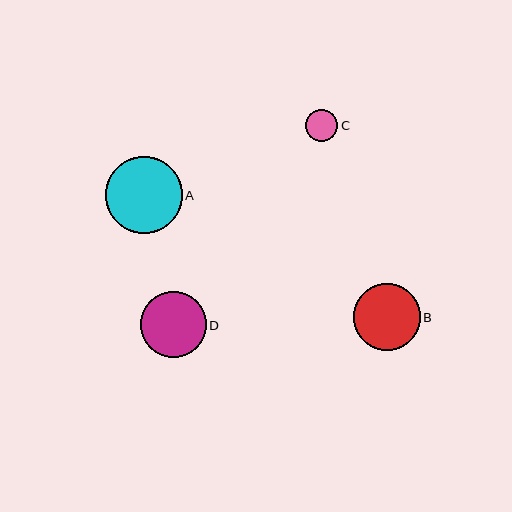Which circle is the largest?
Circle A is the largest with a size of approximately 77 pixels.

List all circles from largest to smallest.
From largest to smallest: A, B, D, C.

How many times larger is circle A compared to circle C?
Circle A is approximately 2.3 times the size of circle C.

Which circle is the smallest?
Circle C is the smallest with a size of approximately 33 pixels.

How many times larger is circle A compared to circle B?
Circle A is approximately 1.2 times the size of circle B.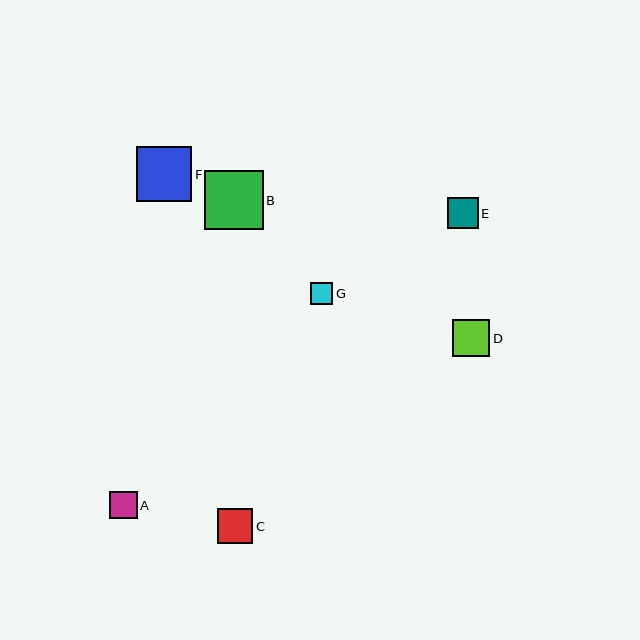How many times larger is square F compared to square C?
Square F is approximately 1.6 times the size of square C.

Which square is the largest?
Square B is the largest with a size of approximately 59 pixels.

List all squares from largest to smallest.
From largest to smallest: B, F, D, C, E, A, G.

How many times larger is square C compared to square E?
Square C is approximately 1.1 times the size of square E.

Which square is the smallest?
Square G is the smallest with a size of approximately 22 pixels.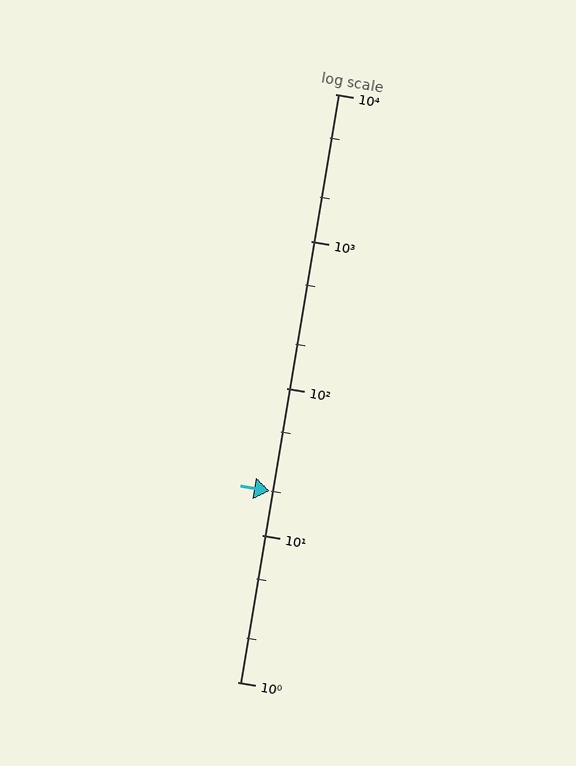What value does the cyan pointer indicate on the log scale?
The pointer indicates approximately 20.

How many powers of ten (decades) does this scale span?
The scale spans 4 decades, from 1 to 10000.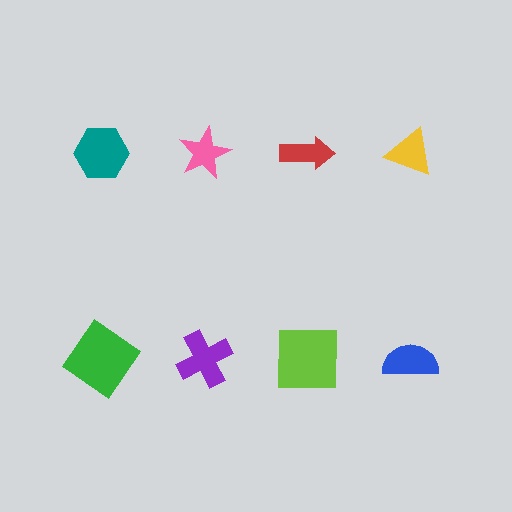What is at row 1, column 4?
A yellow triangle.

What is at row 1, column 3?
A red arrow.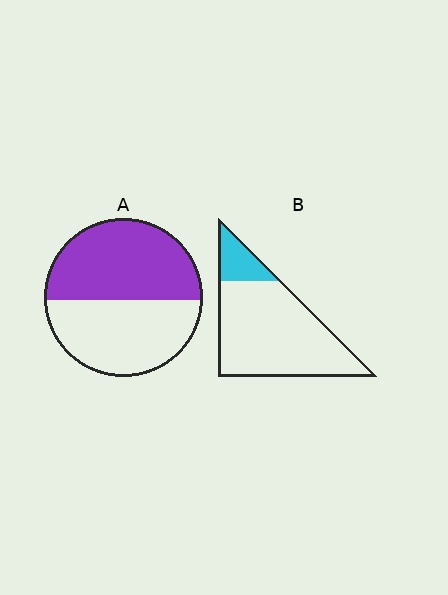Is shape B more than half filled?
No.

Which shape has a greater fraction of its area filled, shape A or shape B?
Shape A.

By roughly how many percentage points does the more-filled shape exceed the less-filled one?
By roughly 35 percentage points (A over B).